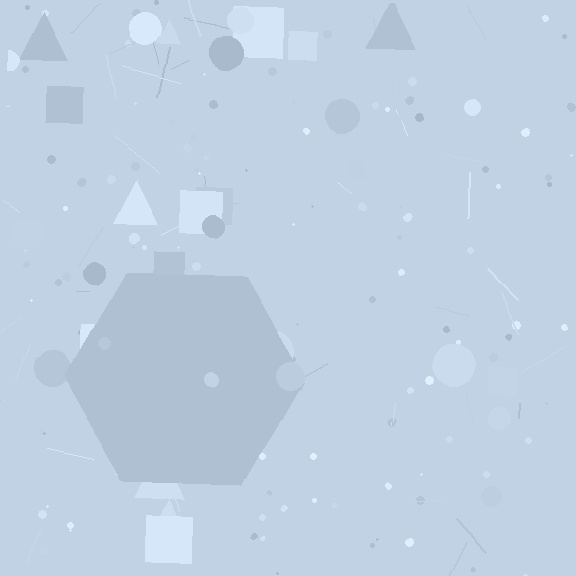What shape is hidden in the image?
A hexagon is hidden in the image.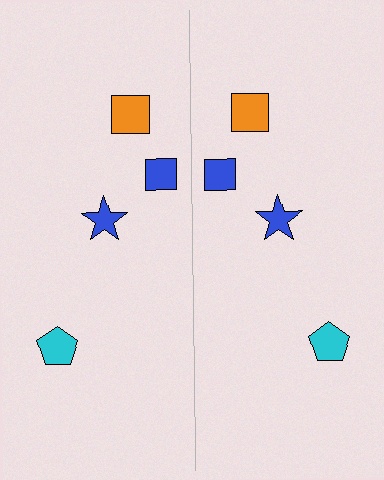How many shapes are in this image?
There are 8 shapes in this image.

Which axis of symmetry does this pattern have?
The pattern has a vertical axis of symmetry running through the center of the image.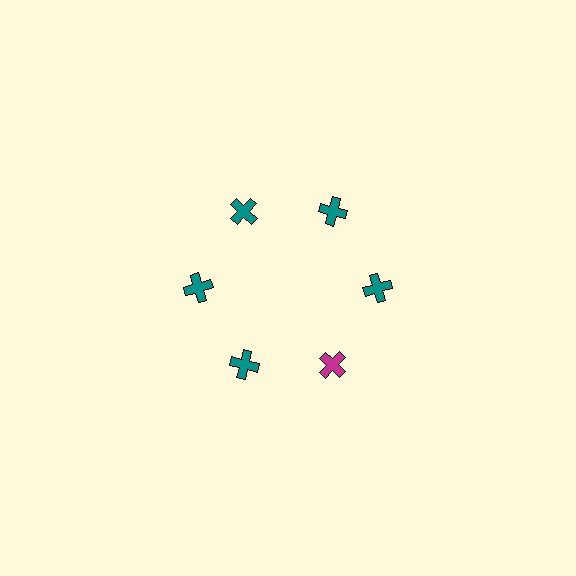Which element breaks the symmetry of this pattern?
The magenta cross at roughly the 5 o'clock position breaks the symmetry. All other shapes are teal crosses.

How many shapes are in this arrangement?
There are 6 shapes arranged in a ring pattern.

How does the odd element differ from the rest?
It has a different color: magenta instead of teal.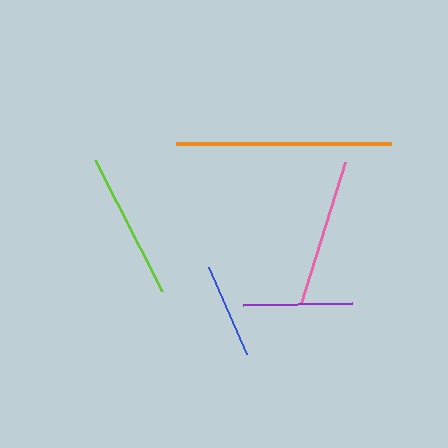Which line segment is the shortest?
The blue line is the shortest at approximately 96 pixels.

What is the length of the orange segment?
The orange segment is approximately 215 pixels long.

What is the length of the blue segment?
The blue segment is approximately 96 pixels long.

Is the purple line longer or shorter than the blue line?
The purple line is longer than the blue line.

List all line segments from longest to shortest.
From longest to shortest: orange, pink, lime, purple, blue.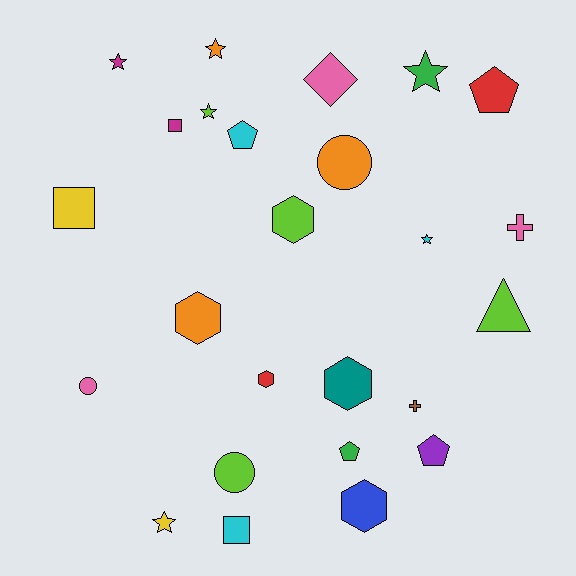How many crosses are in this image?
There are 2 crosses.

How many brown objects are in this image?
There is 1 brown object.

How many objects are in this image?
There are 25 objects.